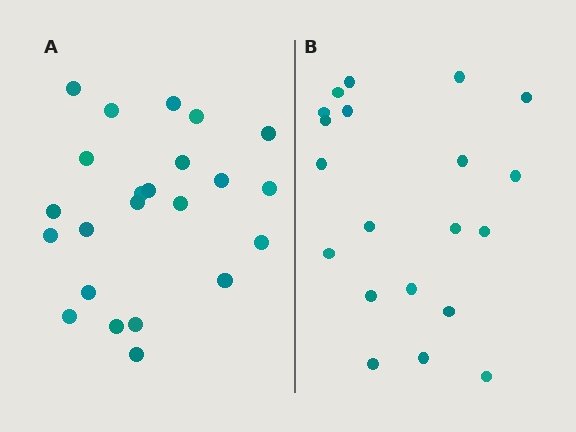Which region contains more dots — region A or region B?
Region A (the left region) has more dots.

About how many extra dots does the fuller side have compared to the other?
Region A has just a few more — roughly 2 or 3 more dots than region B.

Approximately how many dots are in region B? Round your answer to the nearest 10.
About 20 dots.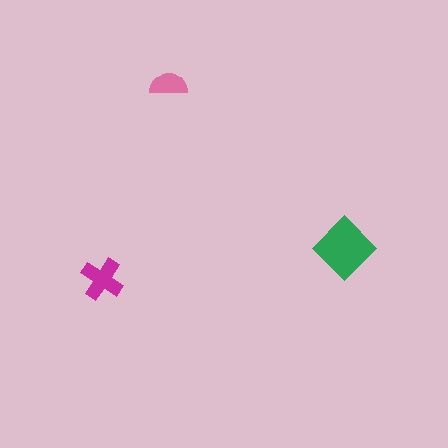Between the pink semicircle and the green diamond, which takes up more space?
The green diamond.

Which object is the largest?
The green diamond.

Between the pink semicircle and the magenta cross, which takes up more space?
The magenta cross.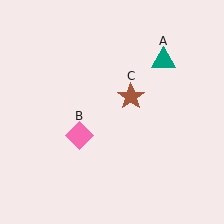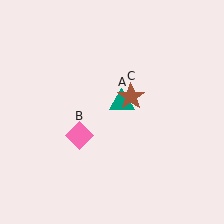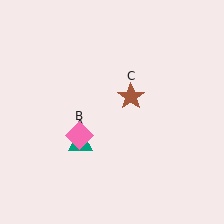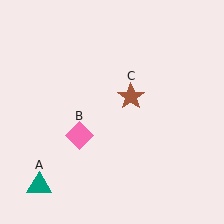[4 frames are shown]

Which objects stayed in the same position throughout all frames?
Pink diamond (object B) and brown star (object C) remained stationary.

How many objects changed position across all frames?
1 object changed position: teal triangle (object A).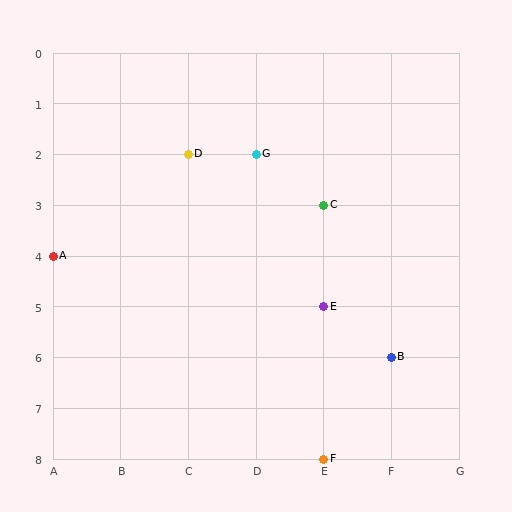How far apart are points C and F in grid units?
Points C and F are 5 rows apart.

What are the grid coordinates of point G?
Point G is at grid coordinates (D, 2).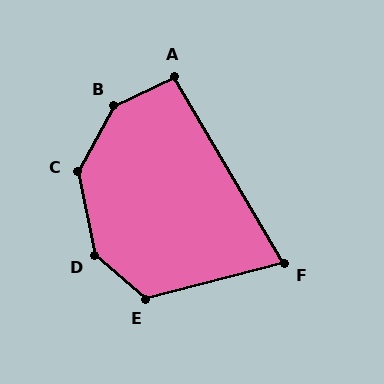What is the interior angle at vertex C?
Approximately 140 degrees (obtuse).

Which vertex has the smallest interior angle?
F, at approximately 74 degrees.